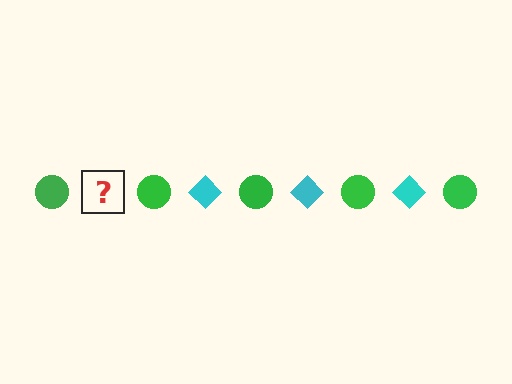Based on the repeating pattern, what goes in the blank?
The blank should be a cyan diamond.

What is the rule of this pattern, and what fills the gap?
The rule is that the pattern alternates between green circle and cyan diamond. The gap should be filled with a cyan diamond.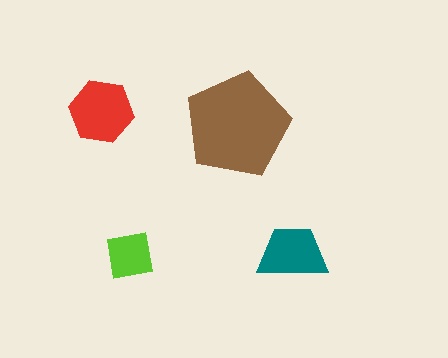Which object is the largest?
The brown pentagon.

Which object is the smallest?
The lime square.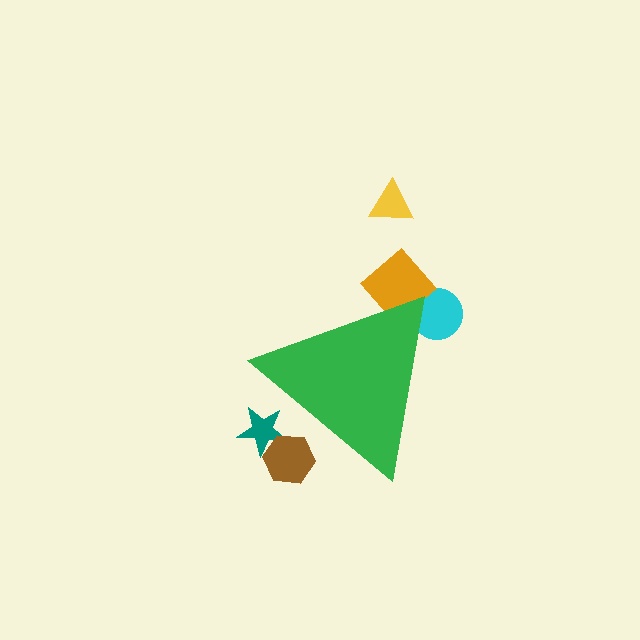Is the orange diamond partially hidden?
Yes, the orange diamond is partially hidden behind the green triangle.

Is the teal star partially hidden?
Yes, the teal star is partially hidden behind the green triangle.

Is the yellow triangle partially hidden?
No, the yellow triangle is fully visible.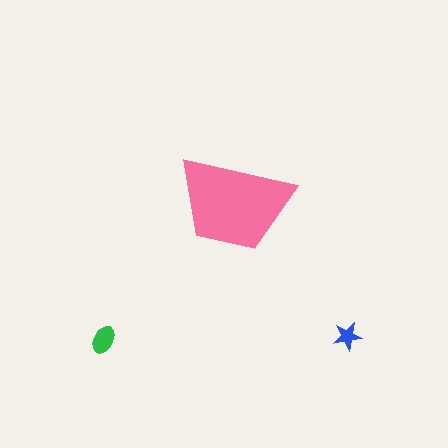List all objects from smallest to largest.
The blue star, the green ellipse, the pink trapezoid.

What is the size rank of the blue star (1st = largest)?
3rd.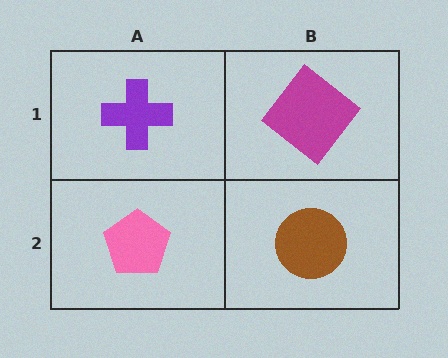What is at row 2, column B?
A brown circle.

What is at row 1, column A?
A purple cross.